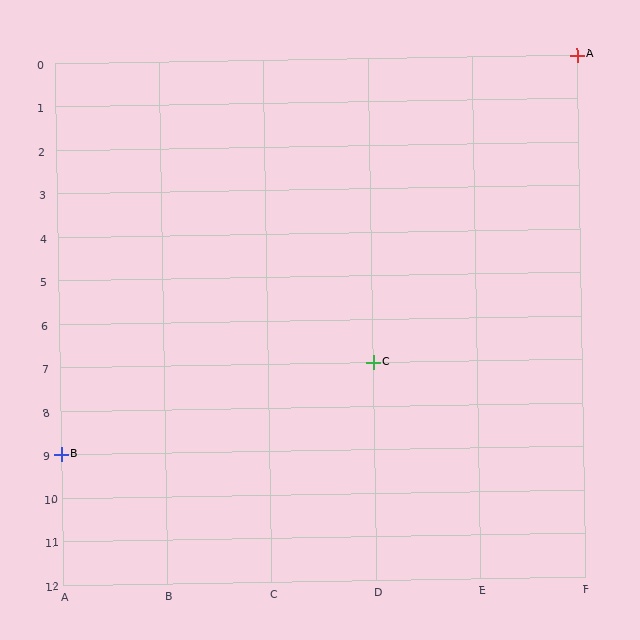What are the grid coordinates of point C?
Point C is at grid coordinates (D, 7).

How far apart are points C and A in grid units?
Points C and A are 2 columns and 7 rows apart (about 7.3 grid units diagonally).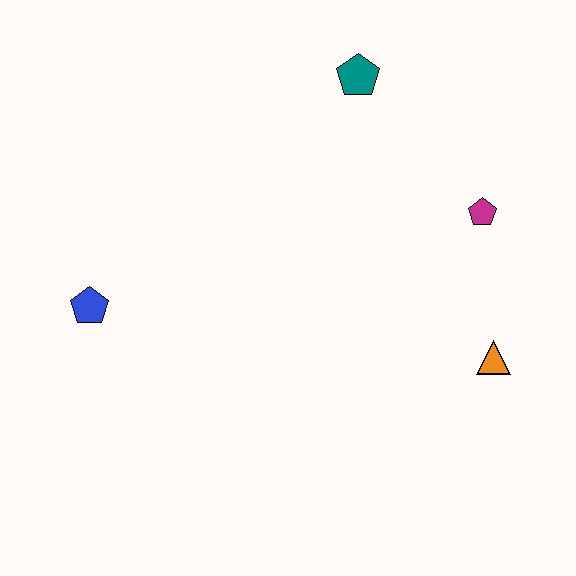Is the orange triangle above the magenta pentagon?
No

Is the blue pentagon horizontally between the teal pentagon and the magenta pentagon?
No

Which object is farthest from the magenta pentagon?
The blue pentagon is farthest from the magenta pentagon.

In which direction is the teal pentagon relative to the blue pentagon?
The teal pentagon is to the right of the blue pentagon.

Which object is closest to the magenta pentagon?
The orange triangle is closest to the magenta pentagon.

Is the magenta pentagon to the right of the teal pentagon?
Yes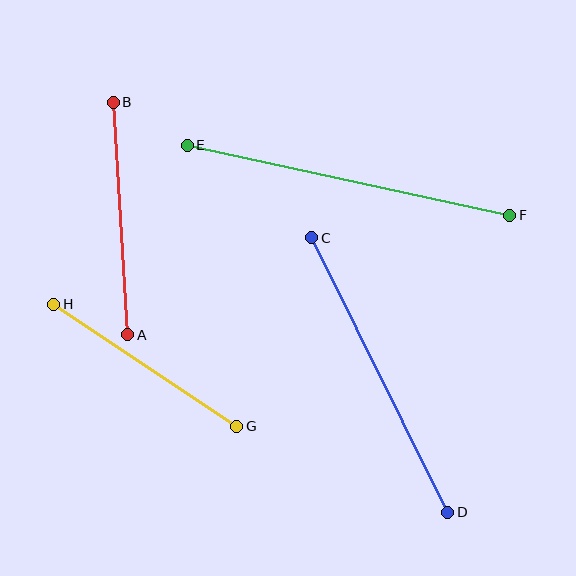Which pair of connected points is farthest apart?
Points E and F are farthest apart.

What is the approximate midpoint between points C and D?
The midpoint is at approximately (380, 375) pixels.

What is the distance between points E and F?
The distance is approximately 330 pixels.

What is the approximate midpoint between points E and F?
The midpoint is at approximately (349, 180) pixels.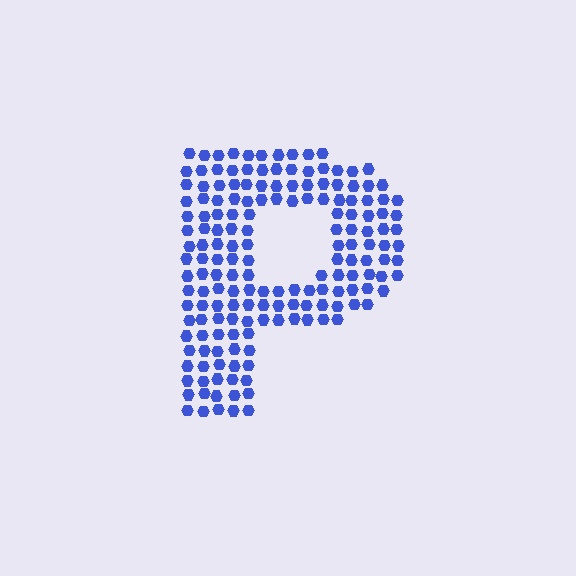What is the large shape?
The large shape is the letter P.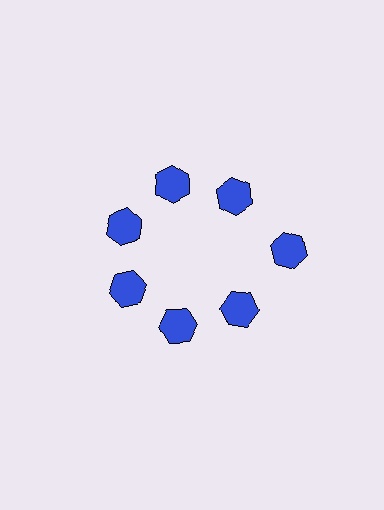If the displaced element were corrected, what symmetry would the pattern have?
It would have 7-fold rotational symmetry — the pattern would map onto itself every 51 degrees.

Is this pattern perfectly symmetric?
No. The 7 blue hexagons are arranged in a ring, but one element near the 3 o'clock position is pushed outward from the center, breaking the 7-fold rotational symmetry.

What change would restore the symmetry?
The symmetry would be restored by moving it inward, back onto the ring so that all 7 hexagons sit at equal angles and equal distance from the center.